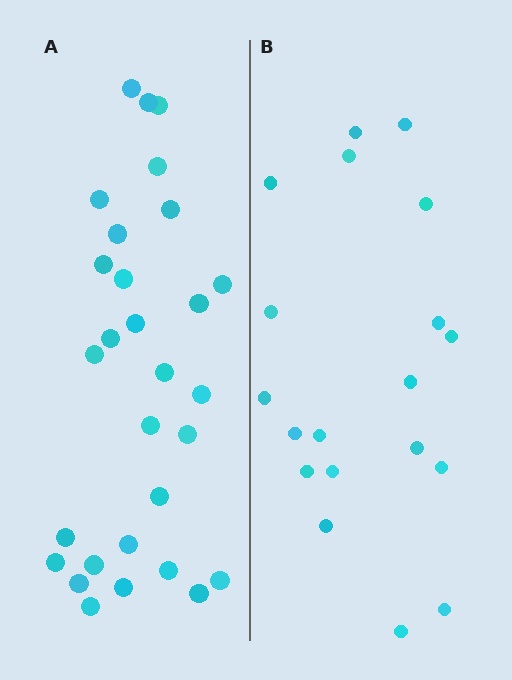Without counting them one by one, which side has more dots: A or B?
Region A (the left region) has more dots.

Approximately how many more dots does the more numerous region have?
Region A has roughly 10 or so more dots than region B.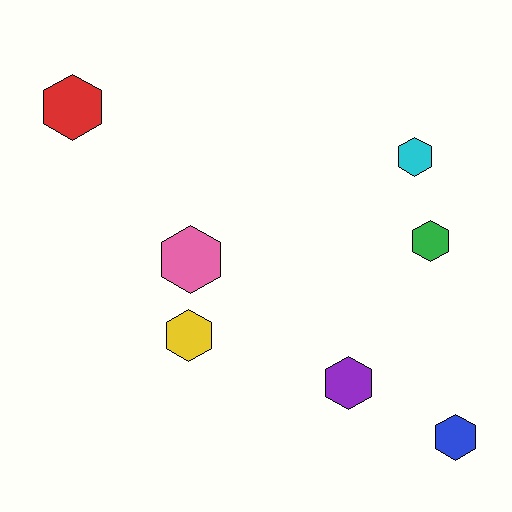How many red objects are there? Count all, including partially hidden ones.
There is 1 red object.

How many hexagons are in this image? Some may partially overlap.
There are 7 hexagons.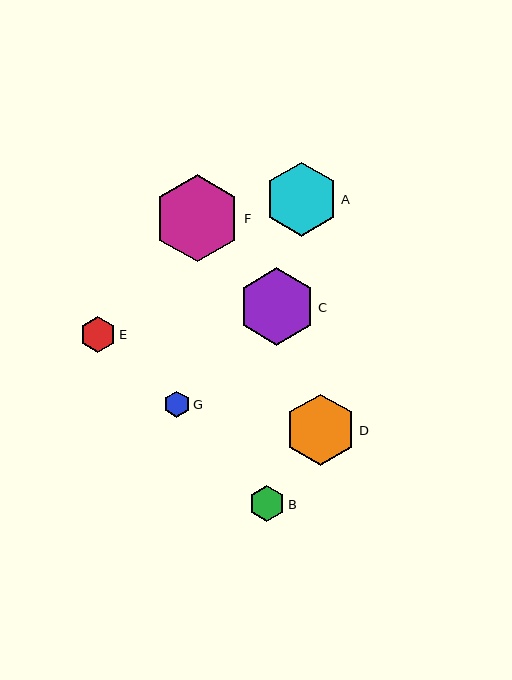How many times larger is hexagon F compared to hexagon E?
Hexagon F is approximately 2.4 times the size of hexagon E.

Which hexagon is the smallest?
Hexagon G is the smallest with a size of approximately 27 pixels.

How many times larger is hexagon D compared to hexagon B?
Hexagon D is approximately 2.0 times the size of hexagon B.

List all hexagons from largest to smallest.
From largest to smallest: F, C, A, D, E, B, G.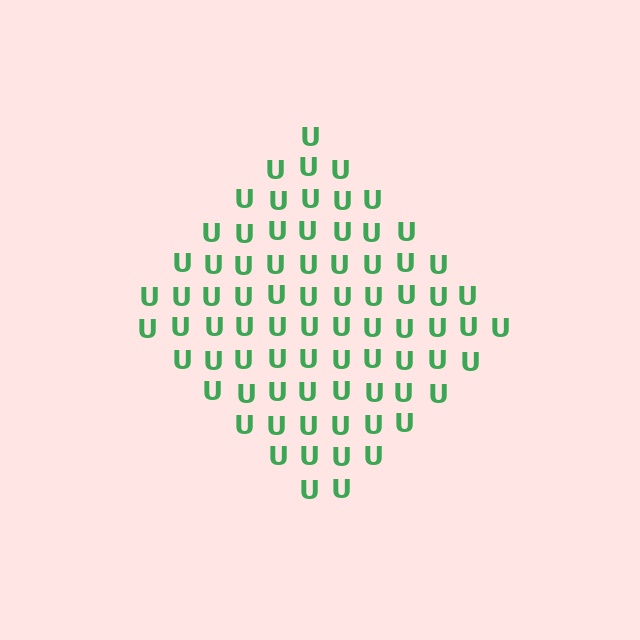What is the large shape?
The large shape is a diamond.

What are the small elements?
The small elements are letter U's.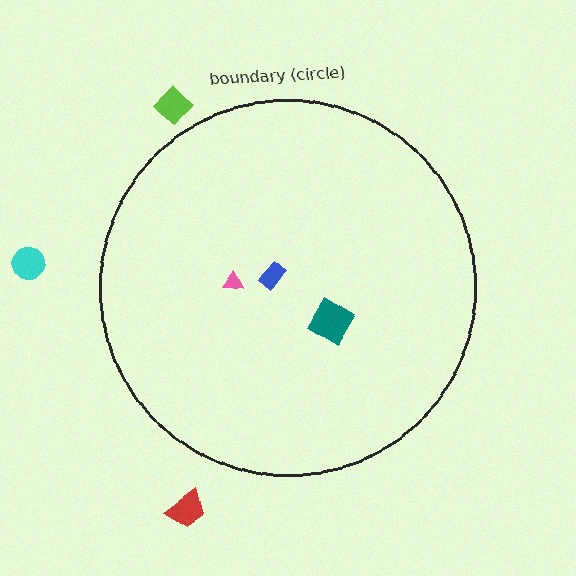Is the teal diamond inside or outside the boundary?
Inside.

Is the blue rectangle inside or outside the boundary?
Inside.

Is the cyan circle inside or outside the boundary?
Outside.